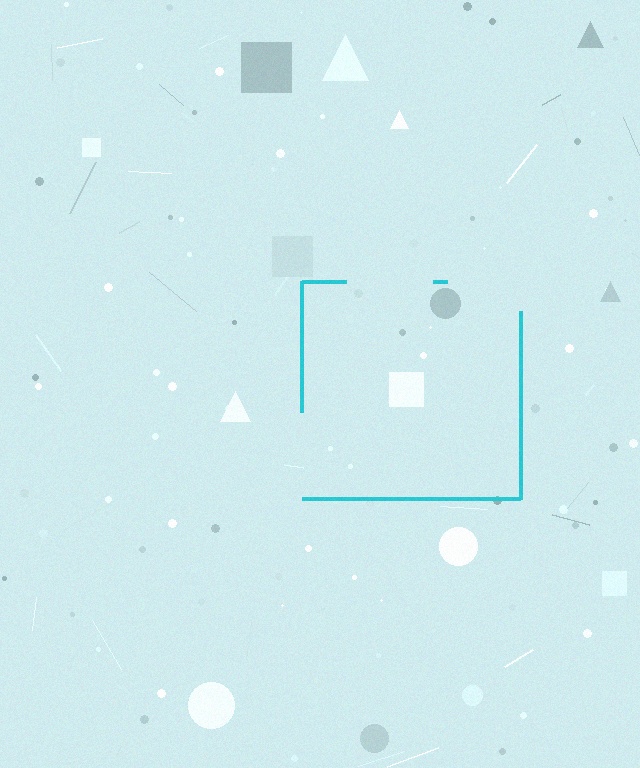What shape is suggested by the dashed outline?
The dashed outline suggests a square.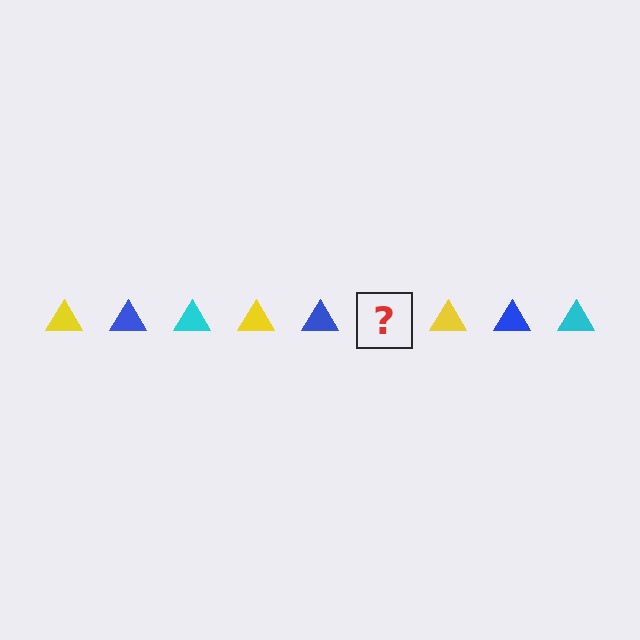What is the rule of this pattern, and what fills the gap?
The rule is that the pattern cycles through yellow, blue, cyan triangles. The gap should be filled with a cyan triangle.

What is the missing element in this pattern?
The missing element is a cyan triangle.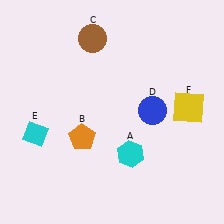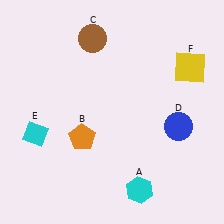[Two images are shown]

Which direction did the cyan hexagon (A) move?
The cyan hexagon (A) moved down.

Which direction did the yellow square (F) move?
The yellow square (F) moved up.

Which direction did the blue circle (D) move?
The blue circle (D) moved right.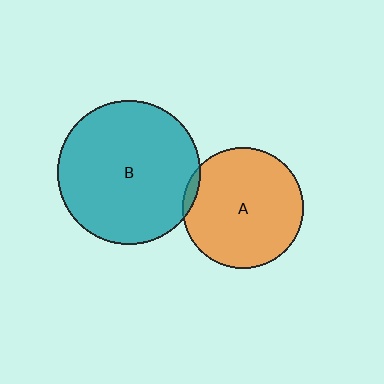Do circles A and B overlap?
Yes.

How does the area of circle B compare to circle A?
Approximately 1.4 times.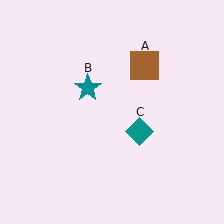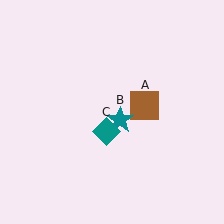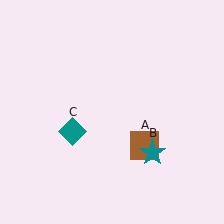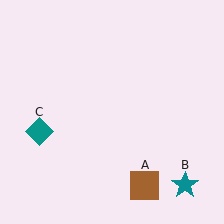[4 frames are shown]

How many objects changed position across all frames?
3 objects changed position: brown square (object A), teal star (object B), teal diamond (object C).